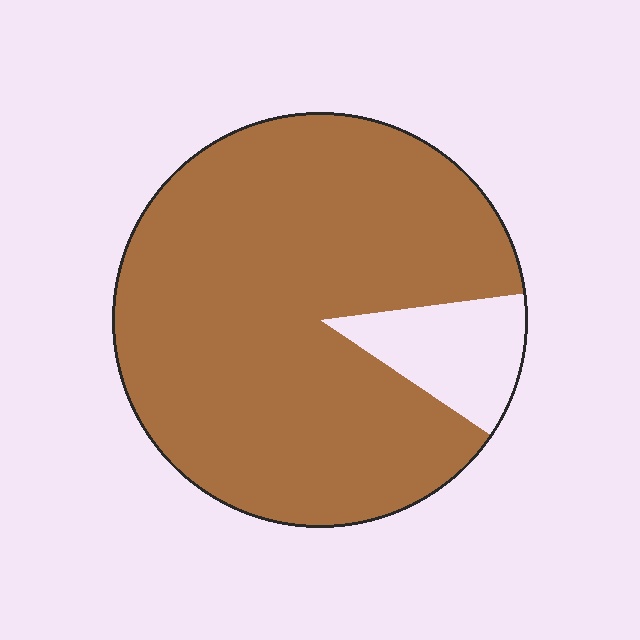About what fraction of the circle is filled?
About seven eighths (7/8).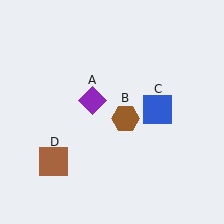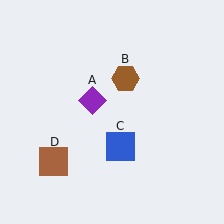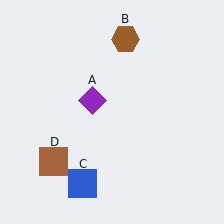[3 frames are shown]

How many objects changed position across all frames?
2 objects changed position: brown hexagon (object B), blue square (object C).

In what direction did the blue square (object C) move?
The blue square (object C) moved down and to the left.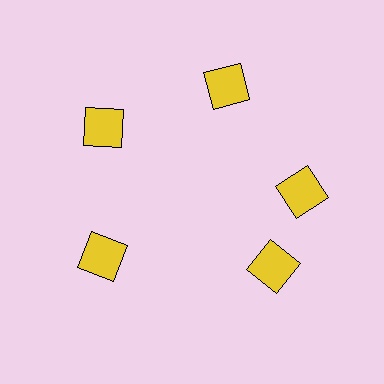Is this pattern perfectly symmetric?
No. The 5 yellow squares are arranged in a ring, but one element near the 5 o'clock position is rotated out of alignment along the ring, breaking the 5-fold rotational symmetry.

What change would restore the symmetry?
The symmetry would be restored by rotating it back into even spacing with its neighbors so that all 5 squares sit at equal angles and equal distance from the center.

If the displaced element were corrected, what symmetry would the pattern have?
It would have 5-fold rotational symmetry — the pattern would map onto itself every 72 degrees.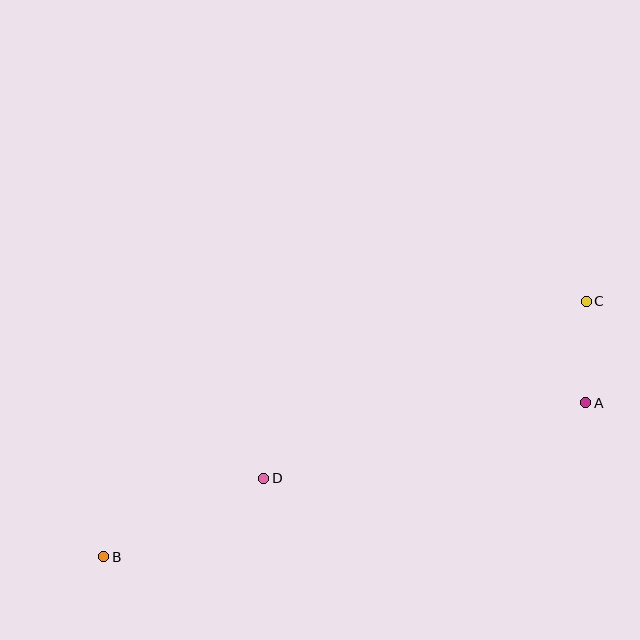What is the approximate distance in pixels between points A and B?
The distance between A and B is approximately 506 pixels.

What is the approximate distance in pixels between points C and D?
The distance between C and D is approximately 368 pixels.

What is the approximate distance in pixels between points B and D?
The distance between B and D is approximately 178 pixels.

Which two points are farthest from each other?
Points B and C are farthest from each other.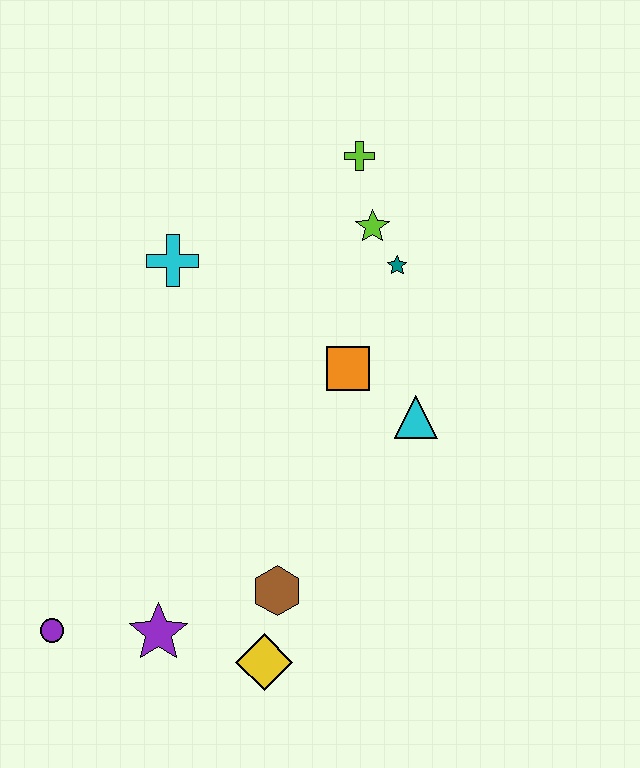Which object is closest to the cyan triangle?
The orange square is closest to the cyan triangle.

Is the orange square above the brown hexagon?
Yes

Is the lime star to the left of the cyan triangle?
Yes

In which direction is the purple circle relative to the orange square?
The purple circle is to the left of the orange square.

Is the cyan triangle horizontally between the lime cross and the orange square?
No